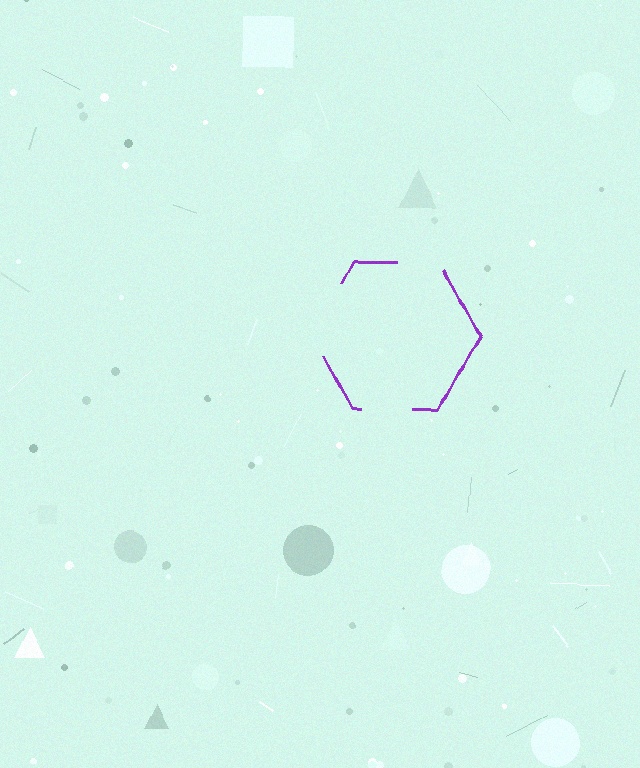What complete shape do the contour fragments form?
The contour fragments form a hexagon.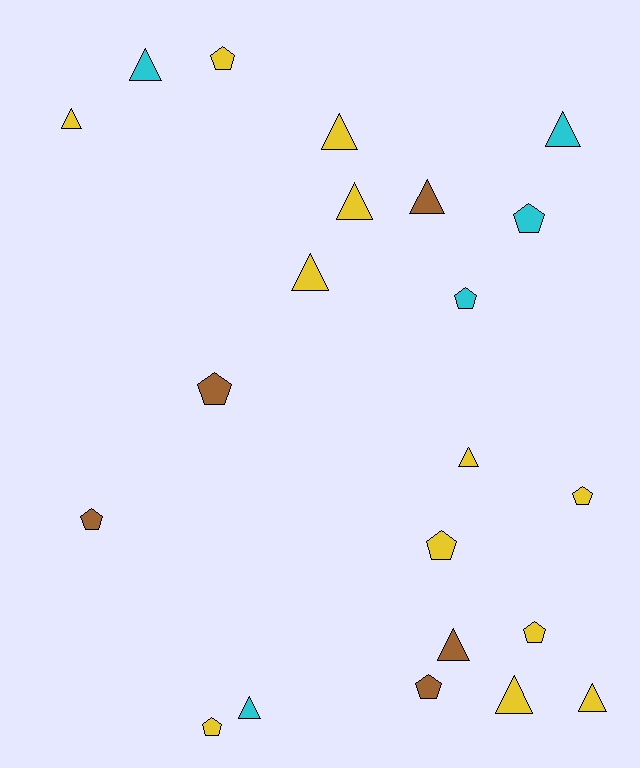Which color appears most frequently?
Yellow, with 12 objects.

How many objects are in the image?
There are 22 objects.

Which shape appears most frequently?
Triangle, with 12 objects.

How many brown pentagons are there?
There are 3 brown pentagons.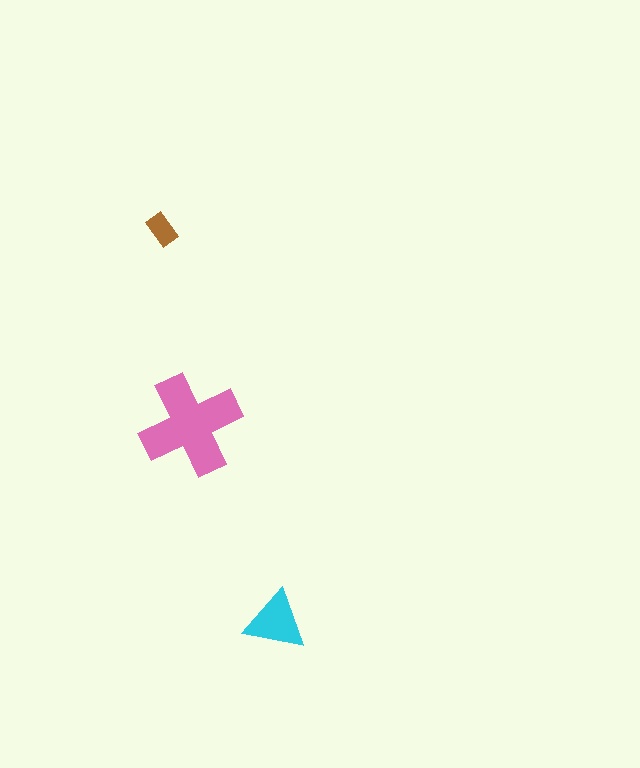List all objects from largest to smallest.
The pink cross, the cyan triangle, the brown rectangle.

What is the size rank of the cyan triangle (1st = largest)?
2nd.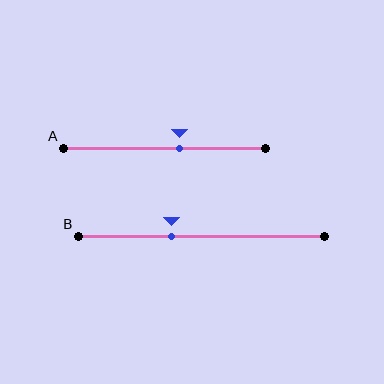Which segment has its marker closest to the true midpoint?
Segment A has its marker closest to the true midpoint.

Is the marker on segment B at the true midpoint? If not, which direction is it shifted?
No, the marker on segment B is shifted to the left by about 12% of the segment length.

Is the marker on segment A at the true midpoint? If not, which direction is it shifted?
No, the marker on segment A is shifted to the right by about 8% of the segment length.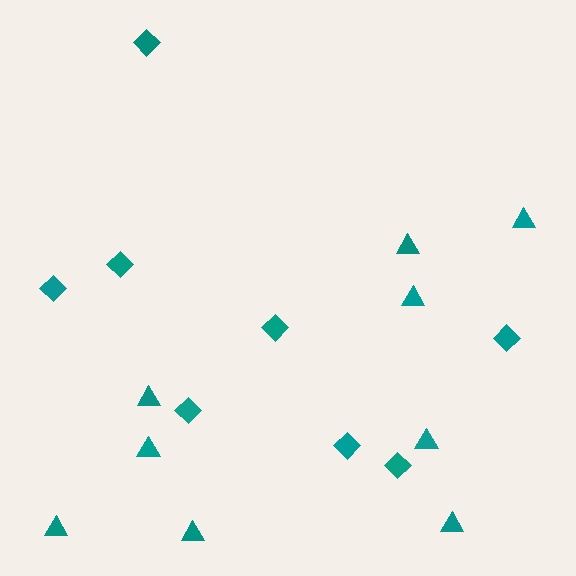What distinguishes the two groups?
There are 2 groups: one group of triangles (9) and one group of diamonds (8).